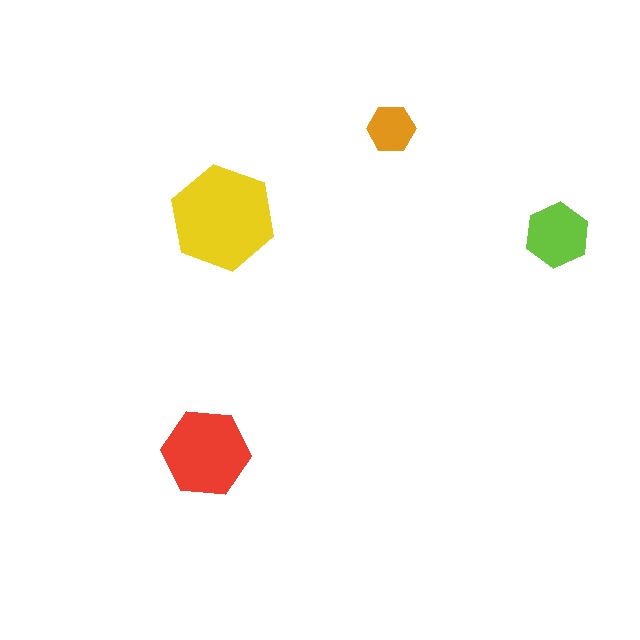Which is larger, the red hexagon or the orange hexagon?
The red one.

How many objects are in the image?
There are 4 objects in the image.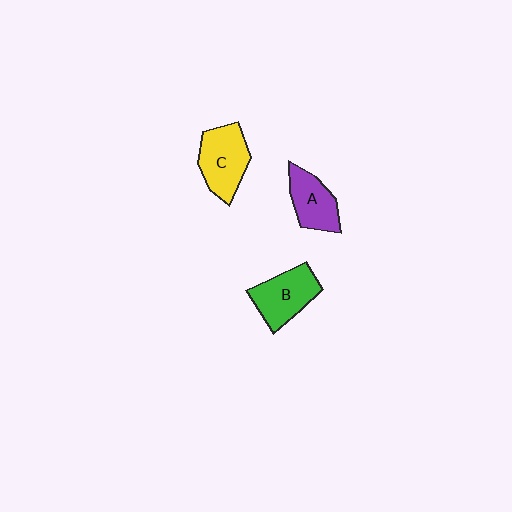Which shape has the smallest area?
Shape A (purple).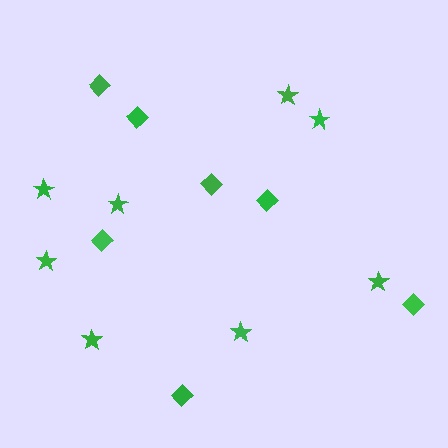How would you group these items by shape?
There are 2 groups: one group of diamonds (7) and one group of stars (8).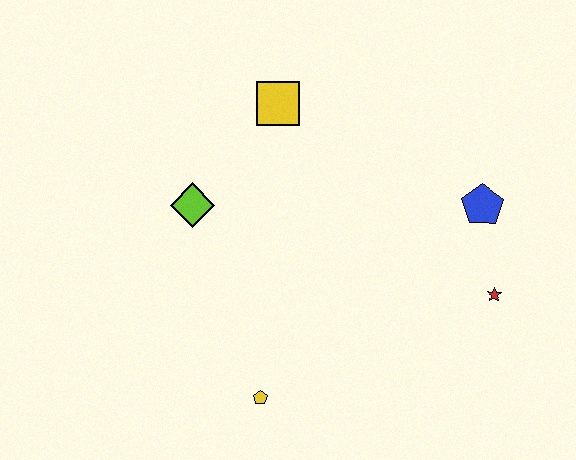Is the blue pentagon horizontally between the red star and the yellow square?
Yes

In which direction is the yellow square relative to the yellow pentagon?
The yellow square is above the yellow pentagon.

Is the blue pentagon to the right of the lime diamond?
Yes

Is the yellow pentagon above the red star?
No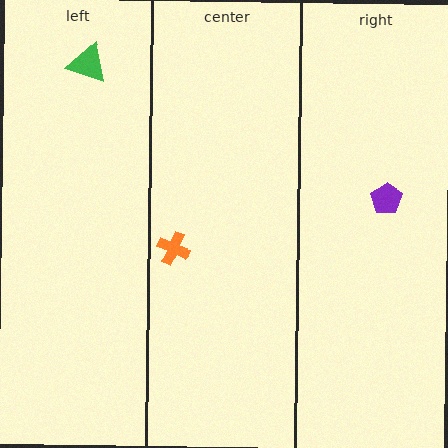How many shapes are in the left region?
1.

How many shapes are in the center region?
1.